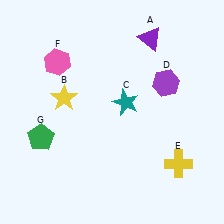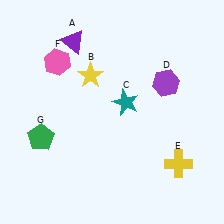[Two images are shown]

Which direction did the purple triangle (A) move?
The purple triangle (A) moved left.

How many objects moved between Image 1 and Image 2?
2 objects moved between the two images.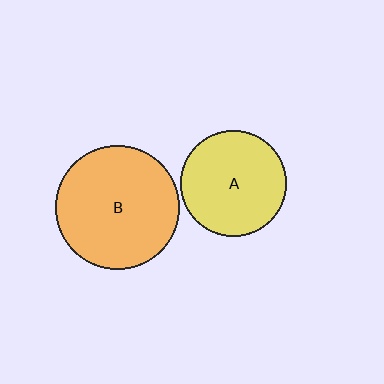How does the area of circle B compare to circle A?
Approximately 1.4 times.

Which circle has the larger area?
Circle B (orange).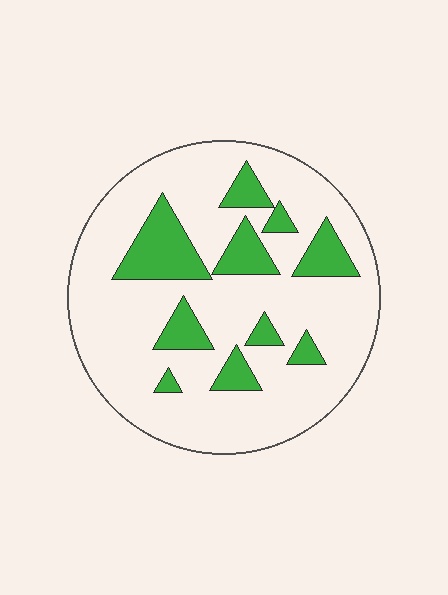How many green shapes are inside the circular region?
10.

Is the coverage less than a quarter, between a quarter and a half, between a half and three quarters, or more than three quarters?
Less than a quarter.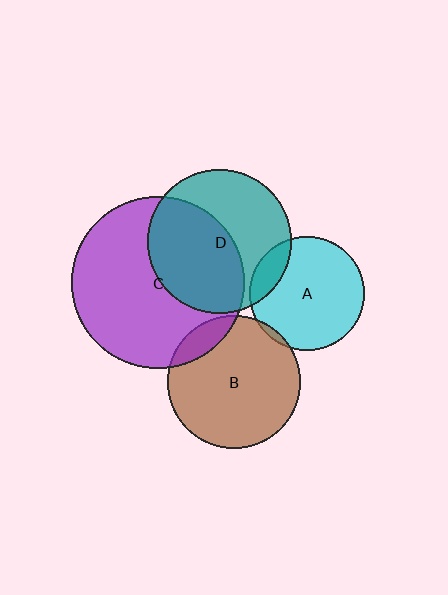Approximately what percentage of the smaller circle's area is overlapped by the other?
Approximately 50%.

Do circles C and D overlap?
Yes.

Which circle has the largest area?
Circle C (purple).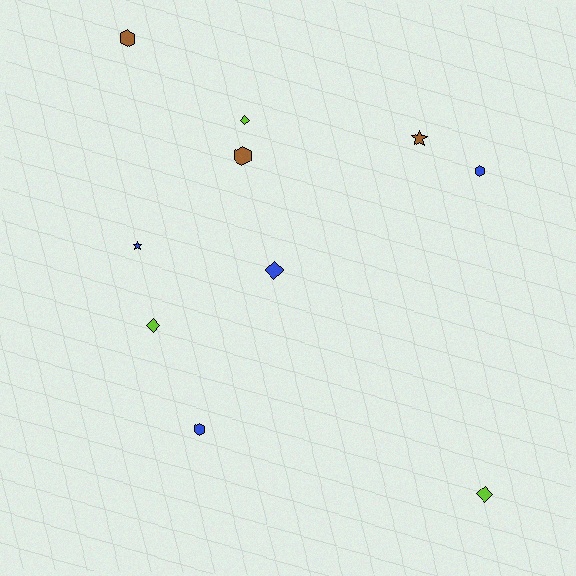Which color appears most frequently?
Blue, with 4 objects.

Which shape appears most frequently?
Hexagon, with 4 objects.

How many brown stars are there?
There is 1 brown star.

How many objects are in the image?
There are 10 objects.